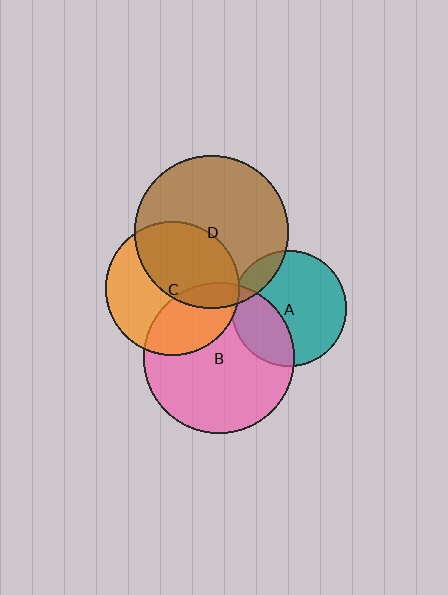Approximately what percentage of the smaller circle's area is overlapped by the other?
Approximately 10%.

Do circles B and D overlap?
Yes.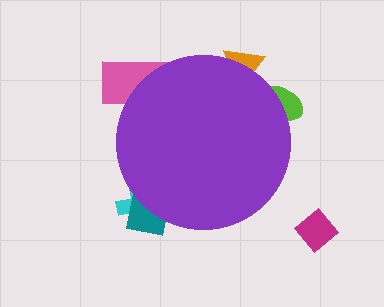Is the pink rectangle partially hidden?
Yes, the pink rectangle is partially hidden behind the purple circle.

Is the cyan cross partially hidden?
Yes, the cyan cross is partially hidden behind the purple circle.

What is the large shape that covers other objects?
A purple circle.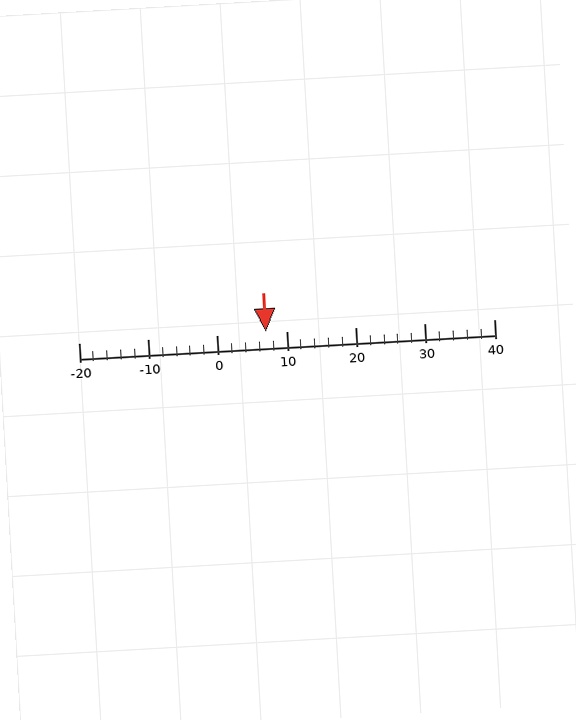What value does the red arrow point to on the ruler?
The red arrow points to approximately 7.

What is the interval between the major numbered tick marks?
The major tick marks are spaced 10 units apart.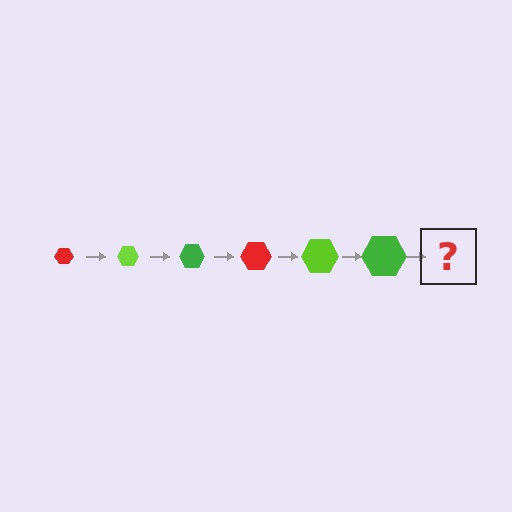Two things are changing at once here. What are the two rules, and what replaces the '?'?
The two rules are that the hexagon grows larger each step and the color cycles through red, lime, and green. The '?' should be a red hexagon, larger than the previous one.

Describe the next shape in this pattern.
It should be a red hexagon, larger than the previous one.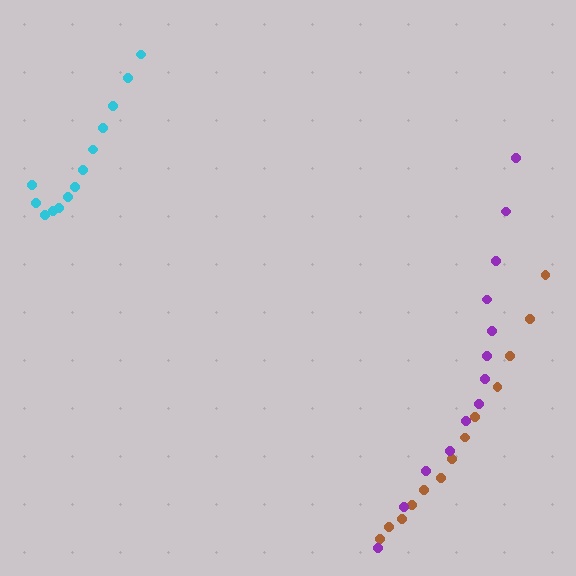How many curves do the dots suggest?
There are 3 distinct paths.